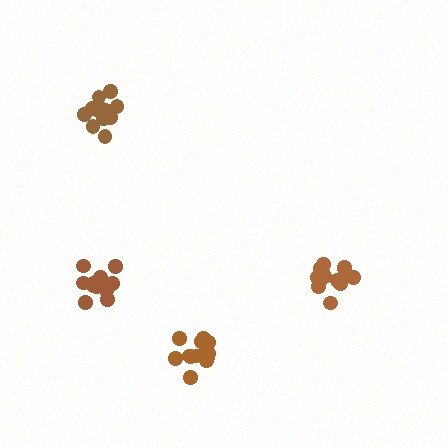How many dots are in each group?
Group 1: 14 dots, Group 2: 14 dots, Group 3: 13 dots, Group 4: 13 dots (54 total).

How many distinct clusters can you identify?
There are 4 distinct clusters.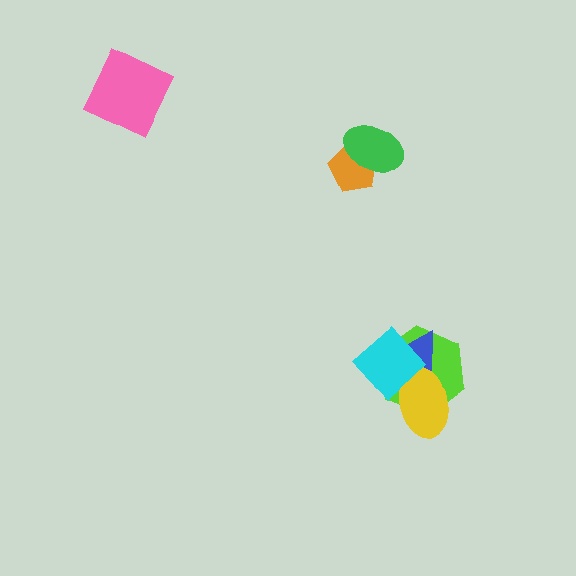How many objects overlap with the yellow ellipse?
3 objects overlap with the yellow ellipse.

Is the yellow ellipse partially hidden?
Yes, it is partially covered by another shape.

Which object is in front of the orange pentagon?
The green ellipse is in front of the orange pentagon.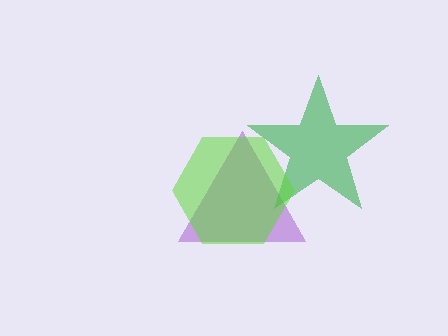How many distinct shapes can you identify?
There are 3 distinct shapes: a purple triangle, a green star, a lime hexagon.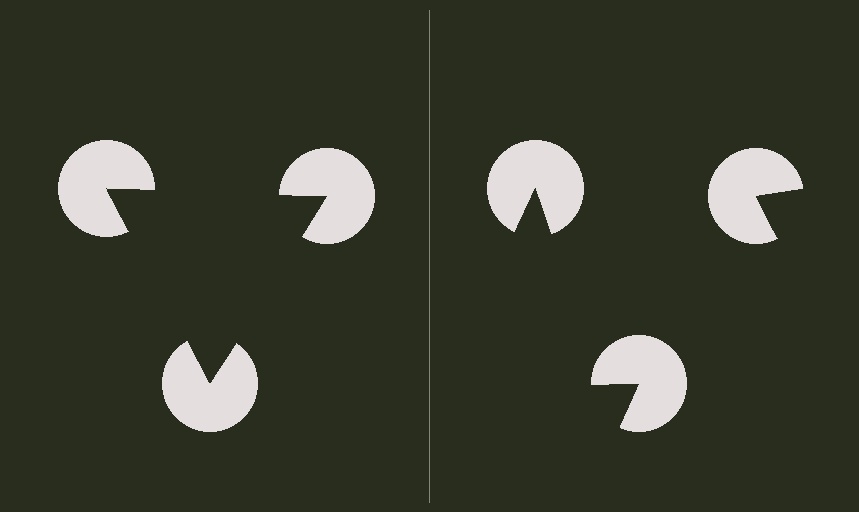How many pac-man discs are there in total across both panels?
6 — 3 on each side.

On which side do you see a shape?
An illusory triangle appears on the left side. On the right side the wedge cuts are rotated, so no coherent shape forms.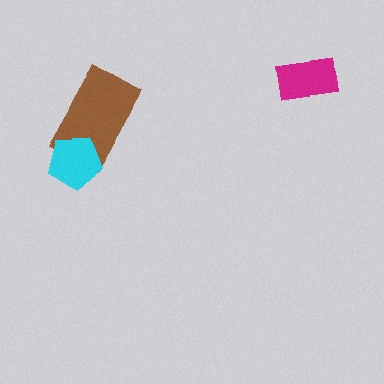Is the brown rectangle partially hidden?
Yes, it is partially covered by another shape.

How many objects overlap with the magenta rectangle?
0 objects overlap with the magenta rectangle.